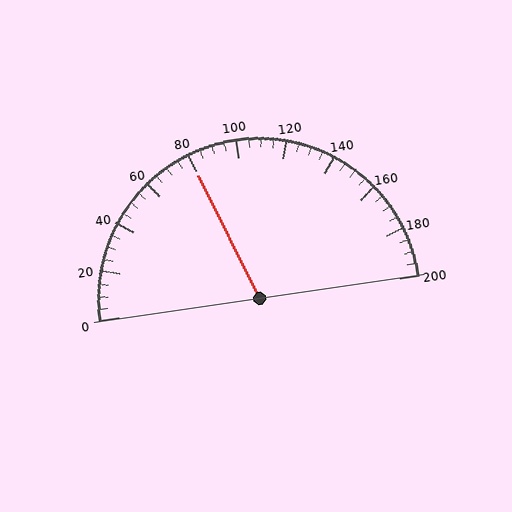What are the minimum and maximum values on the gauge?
The gauge ranges from 0 to 200.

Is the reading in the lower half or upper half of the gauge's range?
The reading is in the lower half of the range (0 to 200).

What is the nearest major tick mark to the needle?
The nearest major tick mark is 80.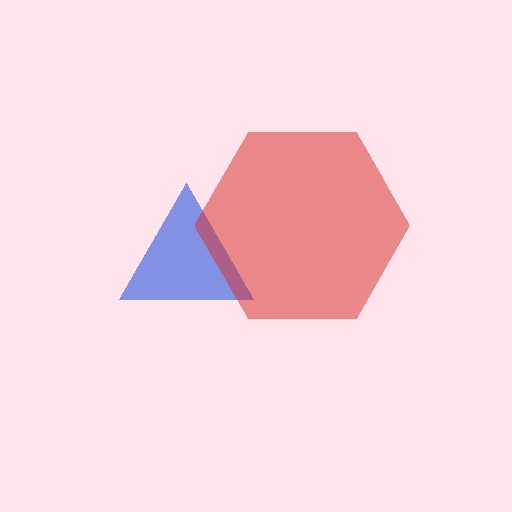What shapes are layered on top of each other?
The layered shapes are: a blue triangle, a red hexagon.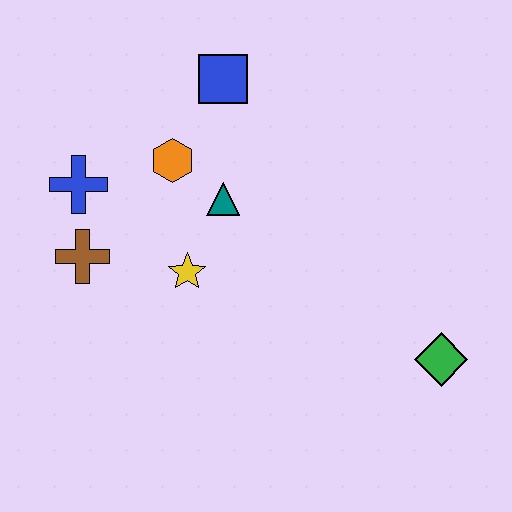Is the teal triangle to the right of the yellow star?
Yes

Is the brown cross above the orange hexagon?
No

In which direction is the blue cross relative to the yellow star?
The blue cross is to the left of the yellow star.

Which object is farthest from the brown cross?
The green diamond is farthest from the brown cross.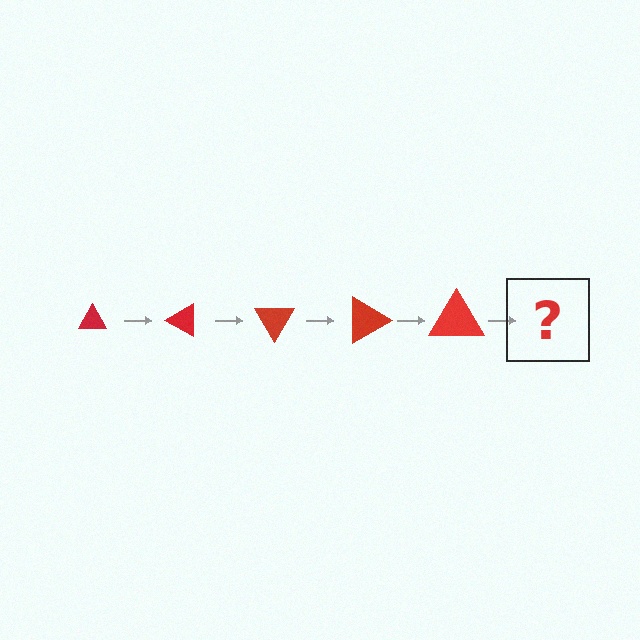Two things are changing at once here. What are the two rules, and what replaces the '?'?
The two rules are that the triangle grows larger each step and it rotates 30 degrees each step. The '?' should be a triangle, larger than the previous one and rotated 150 degrees from the start.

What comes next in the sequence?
The next element should be a triangle, larger than the previous one and rotated 150 degrees from the start.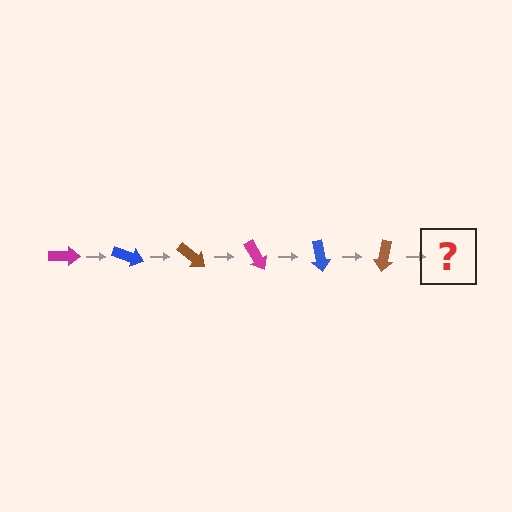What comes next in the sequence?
The next element should be a magenta arrow, rotated 120 degrees from the start.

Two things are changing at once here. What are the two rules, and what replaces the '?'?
The two rules are that it rotates 20 degrees each step and the color cycles through magenta, blue, and brown. The '?' should be a magenta arrow, rotated 120 degrees from the start.